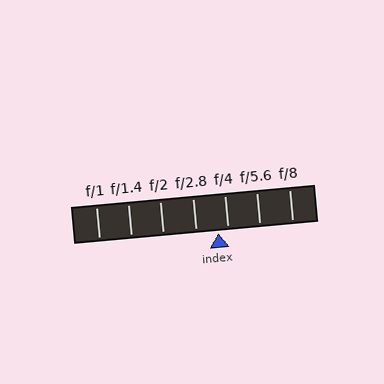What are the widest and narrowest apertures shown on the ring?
The widest aperture shown is f/1 and the narrowest is f/8.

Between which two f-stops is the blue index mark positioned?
The index mark is between f/2.8 and f/4.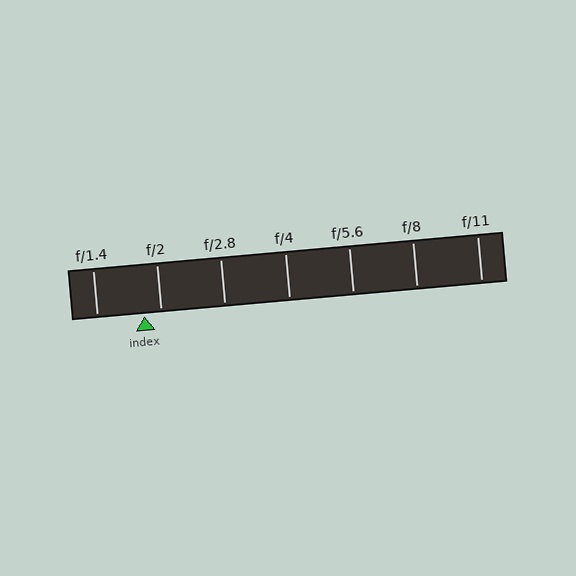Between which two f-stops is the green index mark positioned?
The index mark is between f/1.4 and f/2.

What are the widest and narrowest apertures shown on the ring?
The widest aperture shown is f/1.4 and the narrowest is f/11.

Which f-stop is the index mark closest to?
The index mark is closest to f/2.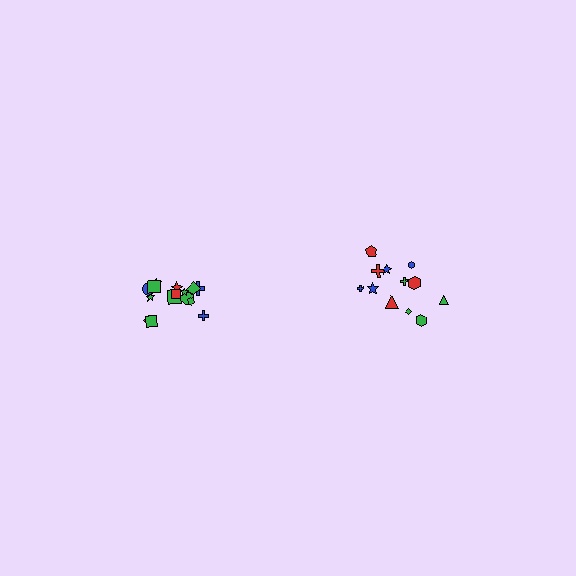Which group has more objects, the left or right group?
The left group.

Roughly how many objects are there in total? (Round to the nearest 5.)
Roughly 25 objects in total.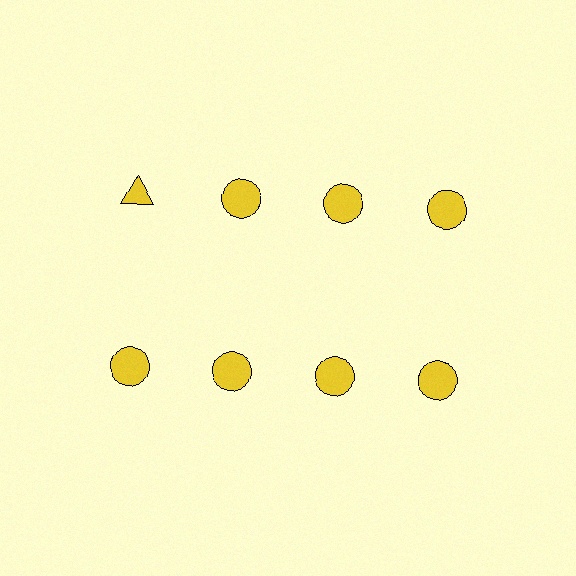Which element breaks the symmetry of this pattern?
The yellow triangle in the top row, leftmost column breaks the symmetry. All other shapes are yellow circles.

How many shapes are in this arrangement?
There are 8 shapes arranged in a grid pattern.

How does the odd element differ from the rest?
It has a different shape: triangle instead of circle.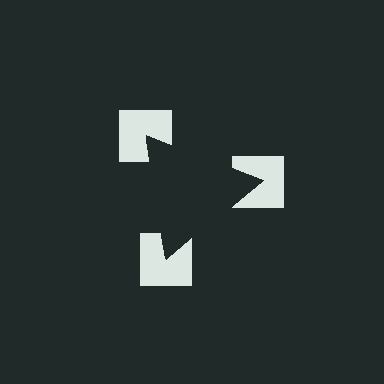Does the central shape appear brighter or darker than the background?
It typically appears slightly darker than the background, even though no actual brightness change is drawn.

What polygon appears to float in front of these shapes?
An illusory triangle — its edges are inferred from the aligned wedge cuts in the notched squares, not physically drawn.